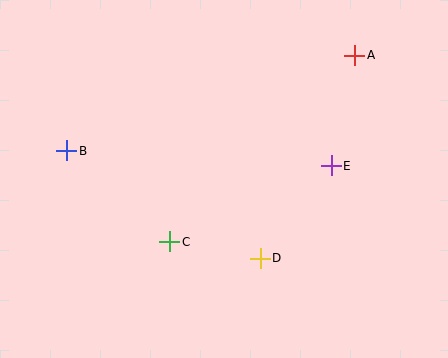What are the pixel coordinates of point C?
Point C is at (170, 242).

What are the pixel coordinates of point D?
Point D is at (260, 258).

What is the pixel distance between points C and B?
The distance between C and B is 137 pixels.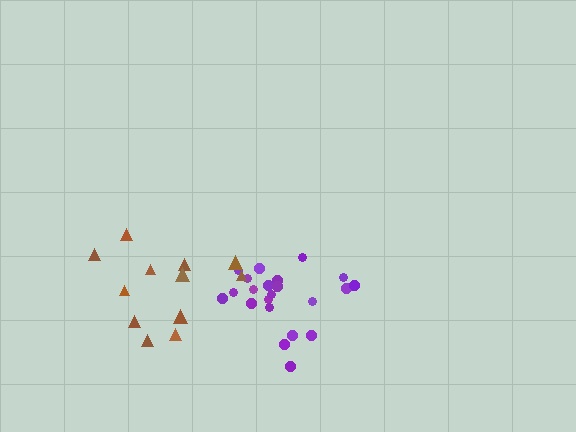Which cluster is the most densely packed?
Purple.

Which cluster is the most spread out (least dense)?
Brown.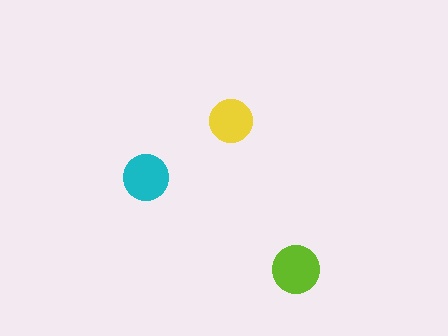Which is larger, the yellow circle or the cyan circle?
The cyan one.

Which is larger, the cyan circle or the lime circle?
The lime one.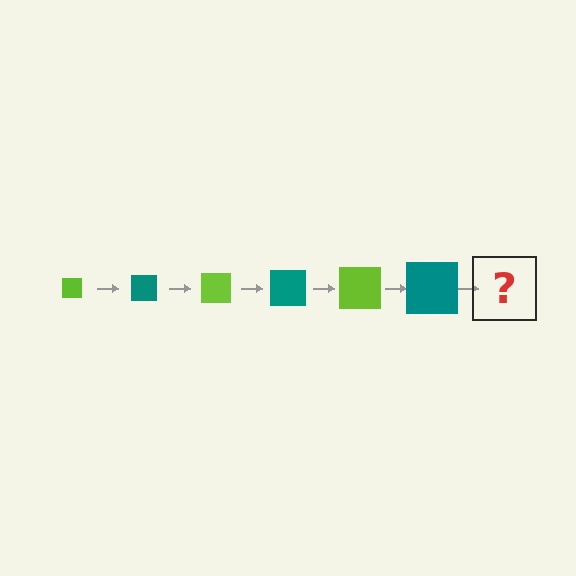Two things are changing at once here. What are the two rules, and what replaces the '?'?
The two rules are that the square grows larger each step and the color cycles through lime and teal. The '?' should be a lime square, larger than the previous one.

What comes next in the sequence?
The next element should be a lime square, larger than the previous one.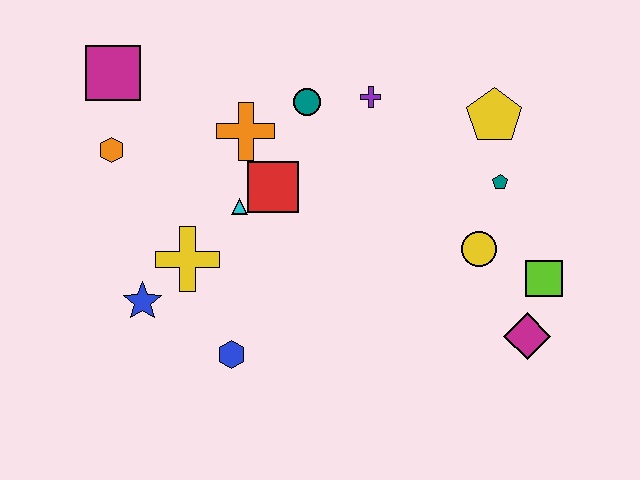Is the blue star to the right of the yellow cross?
No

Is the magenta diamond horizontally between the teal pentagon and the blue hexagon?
No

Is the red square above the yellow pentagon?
No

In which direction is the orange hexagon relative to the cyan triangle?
The orange hexagon is to the left of the cyan triangle.